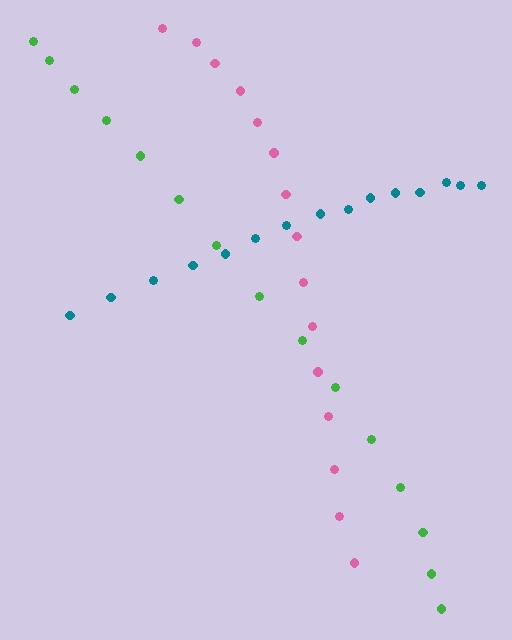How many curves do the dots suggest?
There are 3 distinct paths.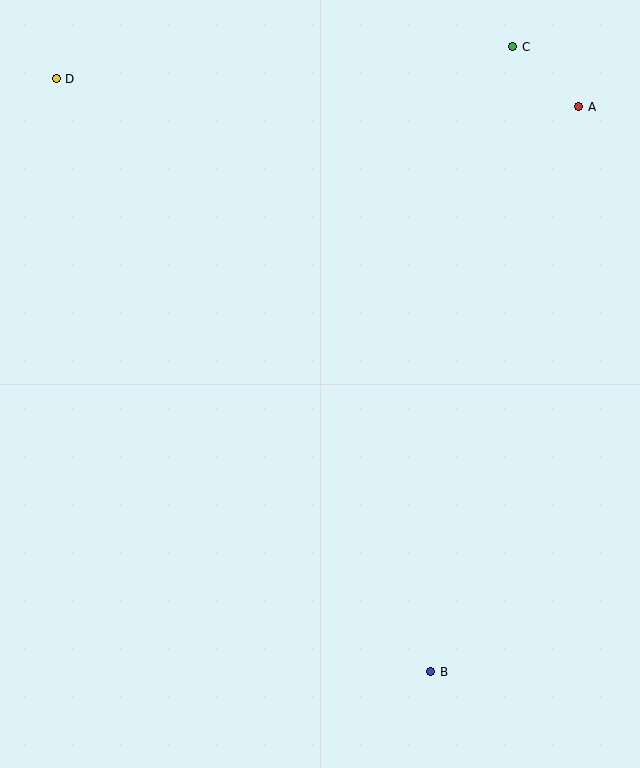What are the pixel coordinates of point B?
Point B is at (431, 672).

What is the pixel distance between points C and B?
The distance between C and B is 630 pixels.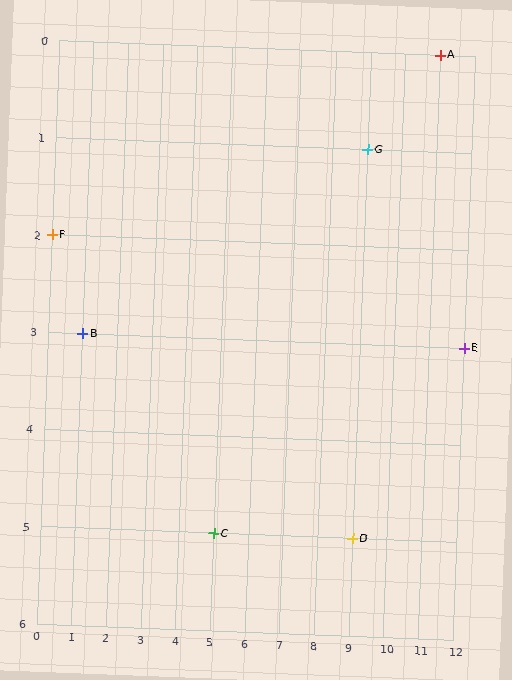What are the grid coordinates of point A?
Point A is at grid coordinates (11, 0).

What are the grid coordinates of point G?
Point G is at grid coordinates (9, 1).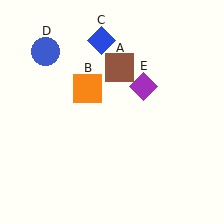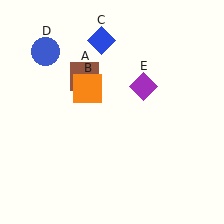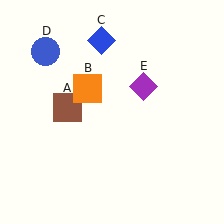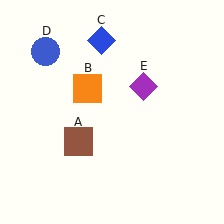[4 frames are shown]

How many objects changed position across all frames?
1 object changed position: brown square (object A).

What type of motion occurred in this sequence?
The brown square (object A) rotated counterclockwise around the center of the scene.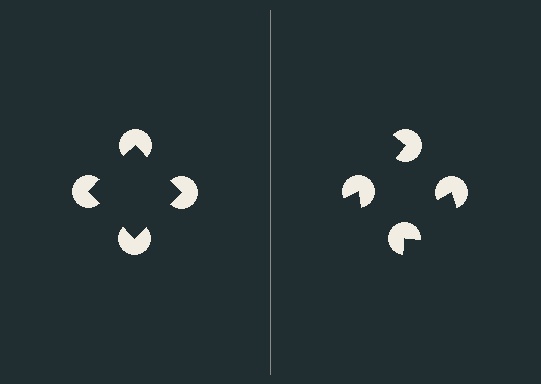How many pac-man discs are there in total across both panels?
8 — 4 on each side.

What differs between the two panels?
The pac-man discs are positioned identically on both sides; only the wedge orientations differ. On the left they align to a square; on the right they are misaligned.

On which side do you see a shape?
An illusory square appears on the left side. On the right side the wedge cuts are rotated, so no coherent shape forms.